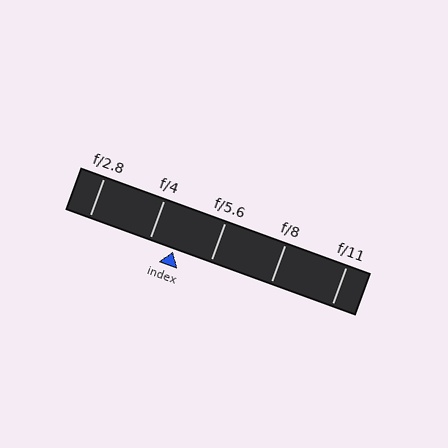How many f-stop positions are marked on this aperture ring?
There are 5 f-stop positions marked.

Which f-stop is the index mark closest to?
The index mark is closest to f/4.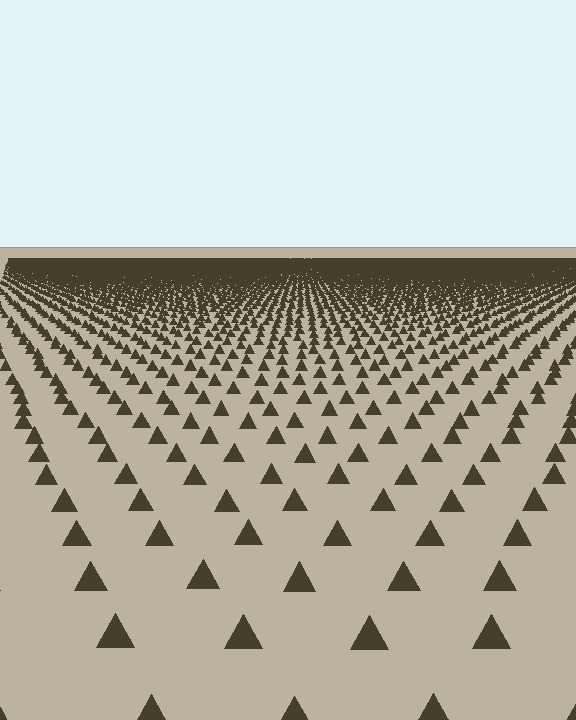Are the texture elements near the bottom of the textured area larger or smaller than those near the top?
Larger. Near the bottom, elements are closer to the viewer and appear at a bigger on-screen size.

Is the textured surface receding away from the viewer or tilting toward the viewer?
The surface is receding away from the viewer. Texture elements get smaller and denser toward the top.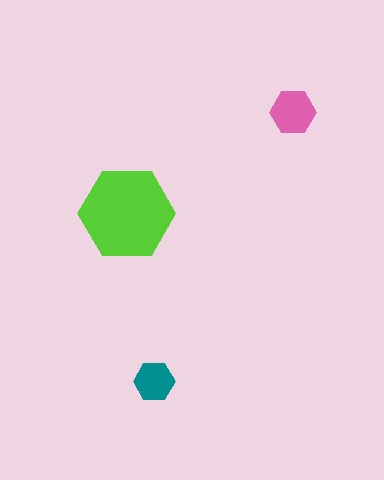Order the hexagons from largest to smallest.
the lime one, the pink one, the teal one.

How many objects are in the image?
There are 3 objects in the image.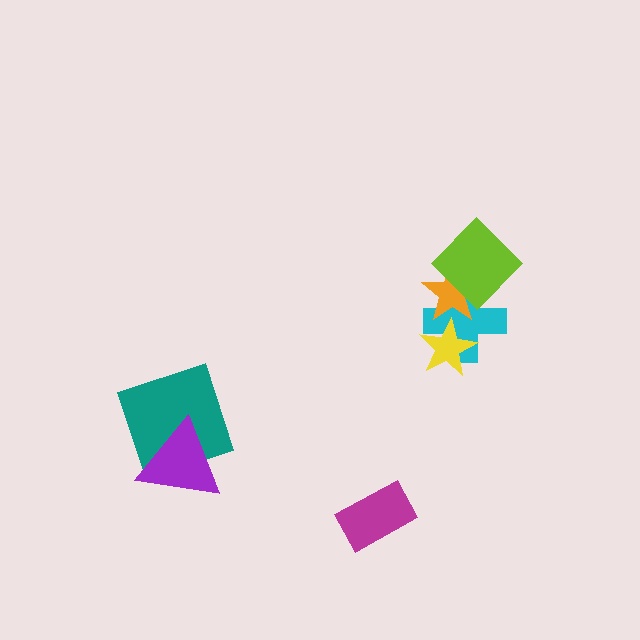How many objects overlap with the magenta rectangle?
0 objects overlap with the magenta rectangle.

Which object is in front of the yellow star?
The orange star is in front of the yellow star.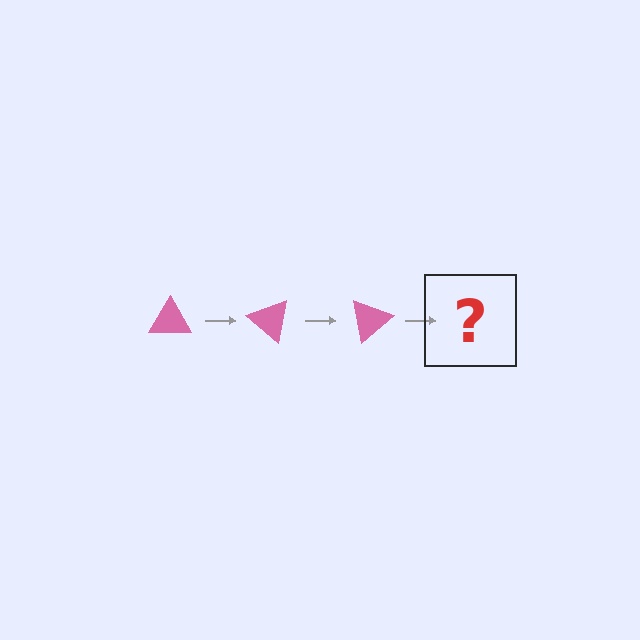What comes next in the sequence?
The next element should be a pink triangle rotated 120 degrees.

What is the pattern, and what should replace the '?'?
The pattern is that the triangle rotates 40 degrees each step. The '?' should be a pink triangle rotated 120 degrees.